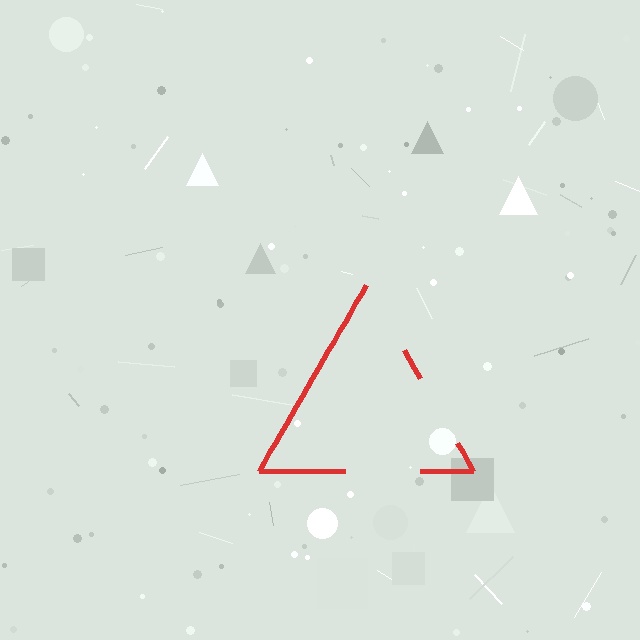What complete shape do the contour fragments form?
The contour fragments form a triangle.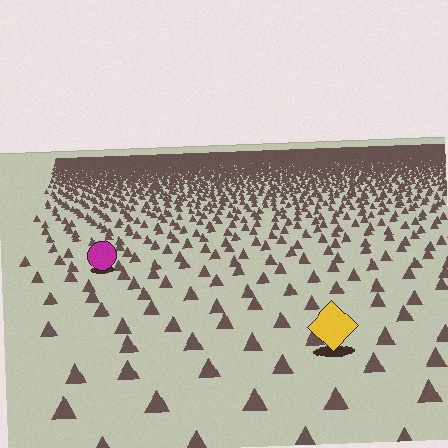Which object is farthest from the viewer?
The magenta circle is farthest from the viewer. It appears smaller and the ground texture around it is denser.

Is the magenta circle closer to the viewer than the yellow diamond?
No. The yellow diamond is closer — you can tell from the texture gradient: the ground texture is coarser near it.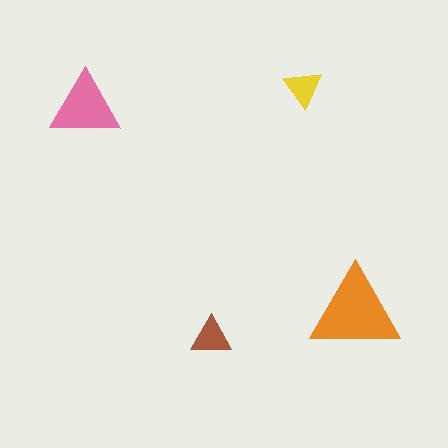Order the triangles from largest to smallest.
the orange one, the pink one, the brown one, the yellow one.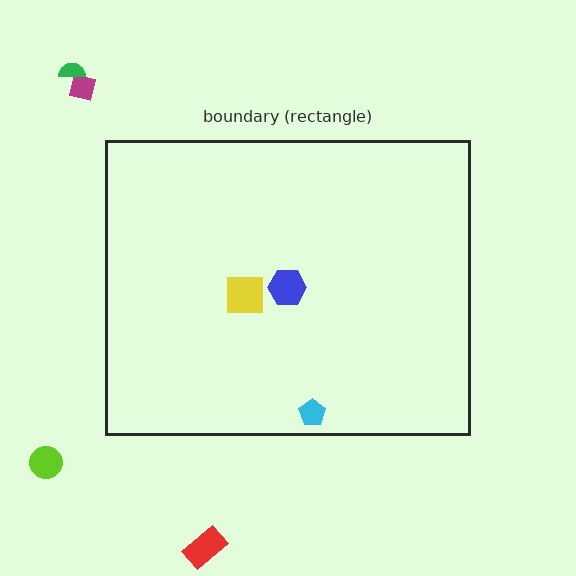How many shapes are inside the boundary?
3 inside, 4 outside.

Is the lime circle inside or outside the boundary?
Outside.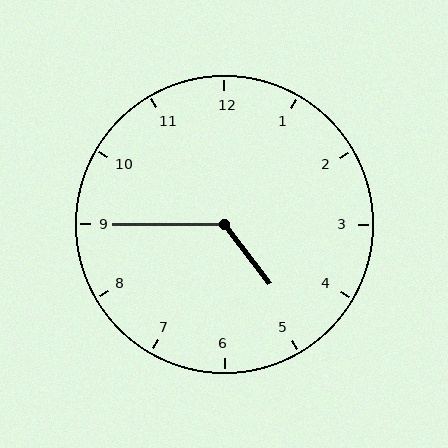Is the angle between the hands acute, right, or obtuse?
It is obtuse.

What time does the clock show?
4:45.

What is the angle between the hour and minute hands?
Approximately 128 degrees.